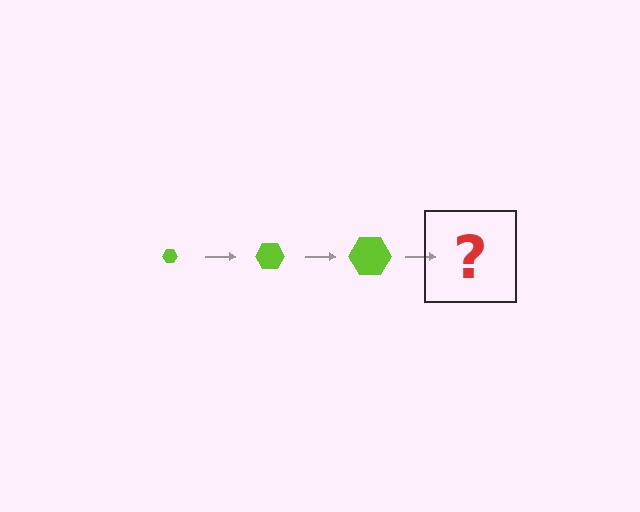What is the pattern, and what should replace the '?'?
The pattern is that the hexagon gets progressively larger each step. The '?' should be a lime hexagon, larger than the previous one.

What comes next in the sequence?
The next element should be a lime hexagon, larger than the previous one.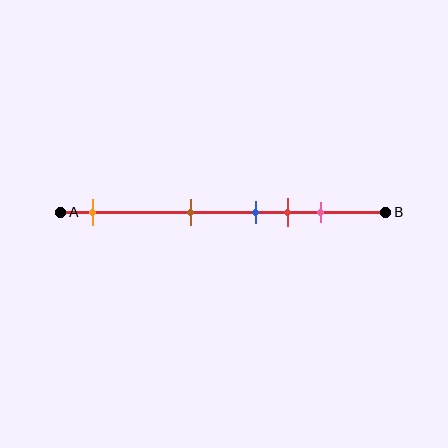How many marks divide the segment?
There are 5 marks dividing the segment.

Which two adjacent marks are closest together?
The blue and red marks are the closest adjacent pair.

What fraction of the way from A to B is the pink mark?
The pink mark is approximately 80% (0.8) of the way from A to B.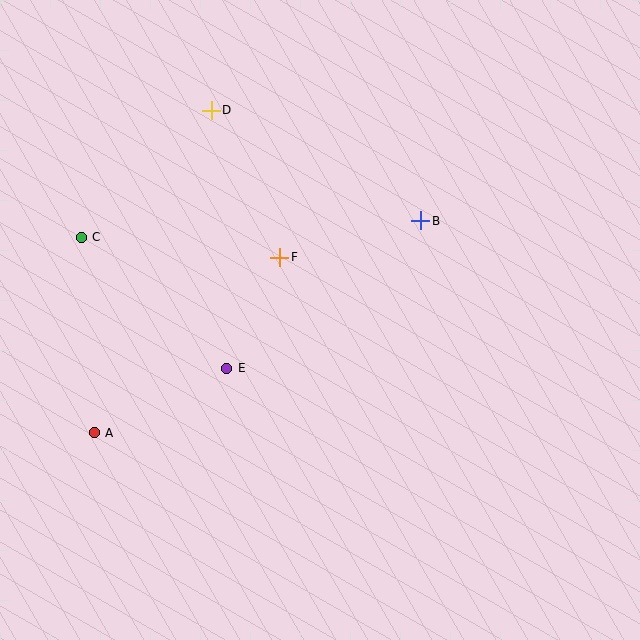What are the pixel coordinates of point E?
Point E is at (227, 368).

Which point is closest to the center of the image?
Point F at (280, 257) is closest to the center.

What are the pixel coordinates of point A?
Point A is at (94, 433).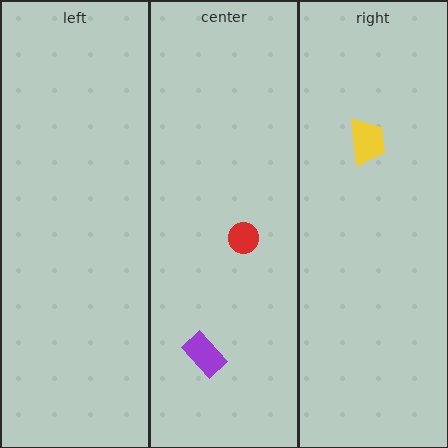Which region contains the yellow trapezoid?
The right region.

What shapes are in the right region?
The yellow trapezoid.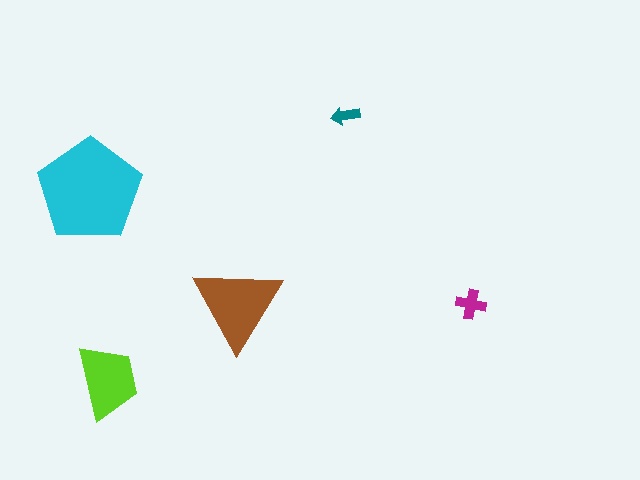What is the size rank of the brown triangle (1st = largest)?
2nd.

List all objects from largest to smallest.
The cyan pentagon, the brown triangle, the lime trapezoid, the magenta cross, the teal arrow.